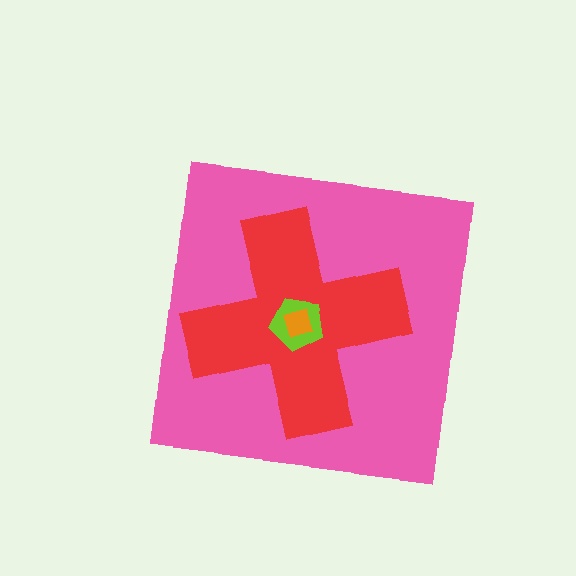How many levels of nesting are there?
4.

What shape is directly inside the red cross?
The lime pentagon.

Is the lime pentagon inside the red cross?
Yes.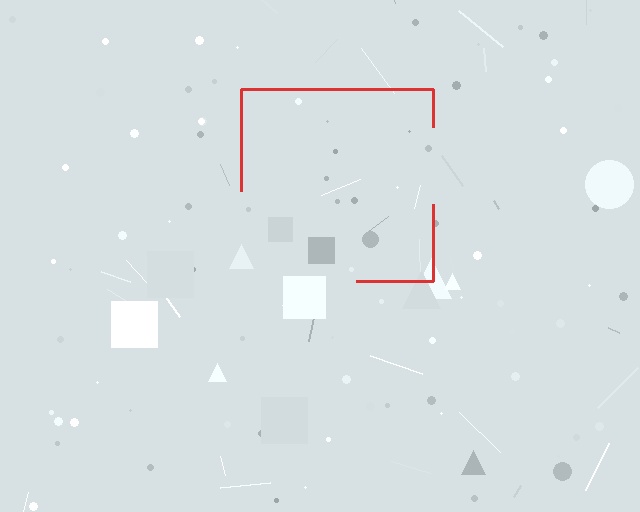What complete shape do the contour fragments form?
The contour fragments form a square.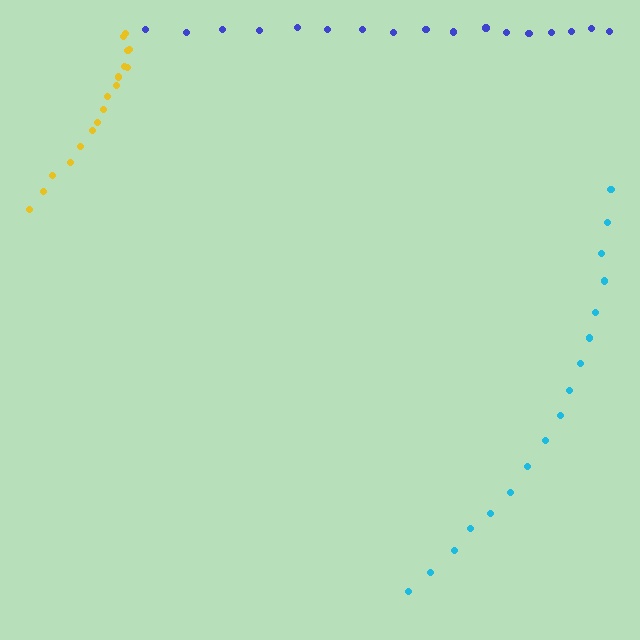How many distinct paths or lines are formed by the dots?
There are 3 distinct paths.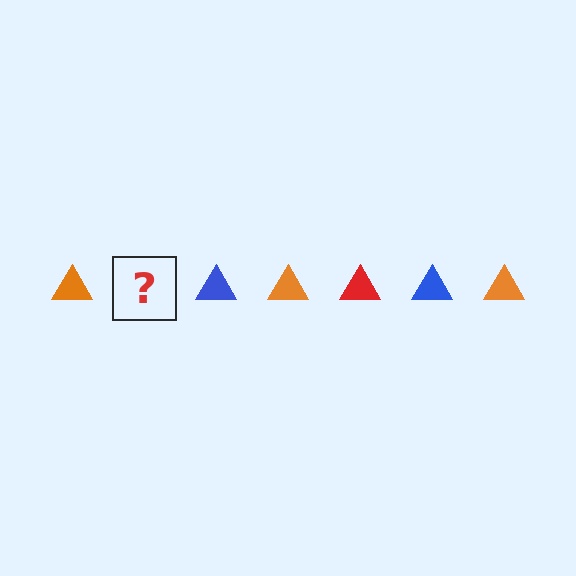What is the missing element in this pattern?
The missing element is a red triangle.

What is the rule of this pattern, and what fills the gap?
The rule is that the pattern cycles through orange, red, blue triangles. The gap should be filled with a red triangle.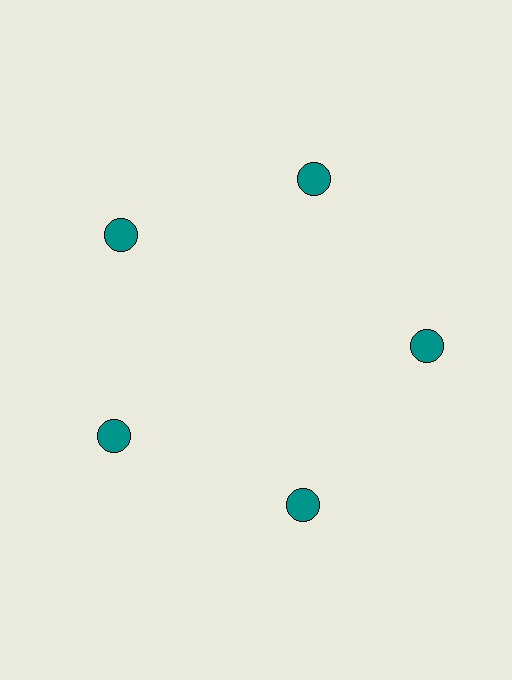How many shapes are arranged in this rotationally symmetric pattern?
There are 5 shapes, arranged in 5 groups of 1.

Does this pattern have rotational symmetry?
Yes, this pattern has 5-fold rotational symmetry. It looks the same after rotating 72 degrees around the center.